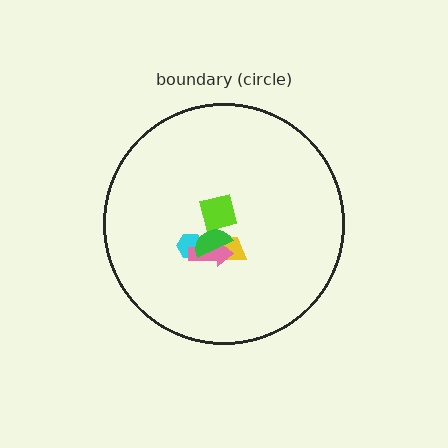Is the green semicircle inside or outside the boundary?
Inside.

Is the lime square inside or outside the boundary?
Inside.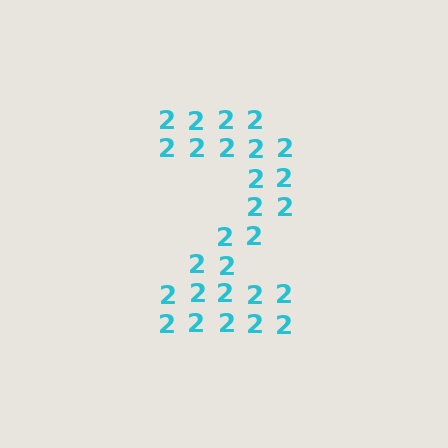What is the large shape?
The large shape is the digit 2.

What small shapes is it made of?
It is made of small digit 2's.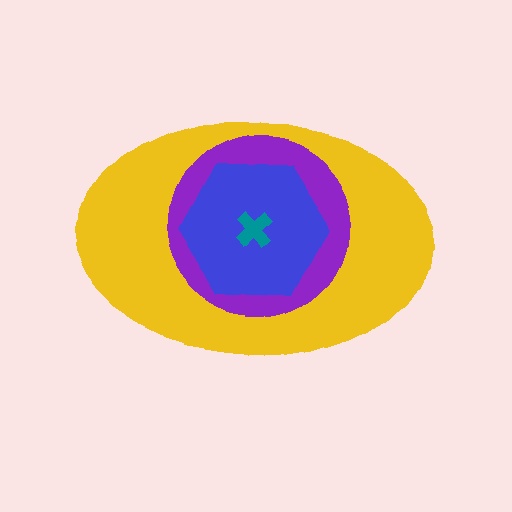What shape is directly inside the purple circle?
The blue hexagon.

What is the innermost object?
The teal cross.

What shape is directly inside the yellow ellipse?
The purple circle.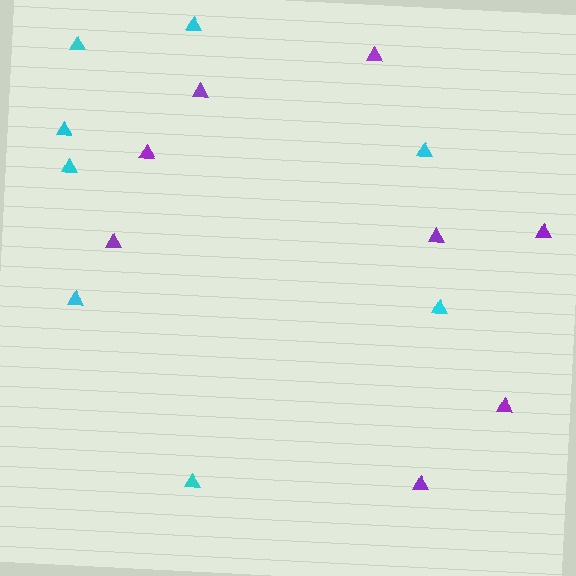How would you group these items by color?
There are 2 groups: one group of purple triangles (8) and one group of cyan triangles (8).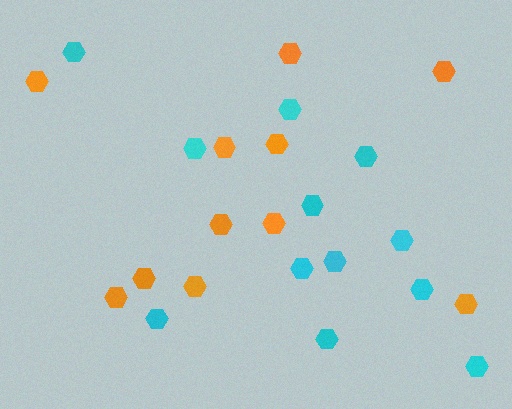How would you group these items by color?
There are 2 groups: one group of orange hexagons (11) and one group of cyan hexagons (12).